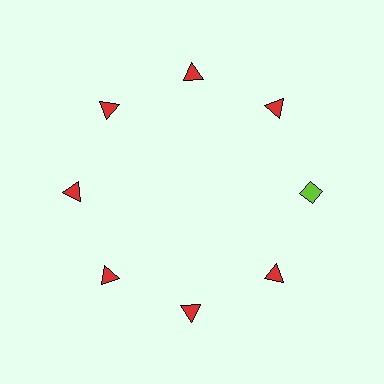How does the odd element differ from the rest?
It differs in both color (lime instead of red) and shape (diamond instead of triangle).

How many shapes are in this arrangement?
There are 8 shapes arranged in a ring pattern.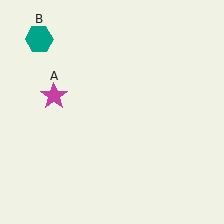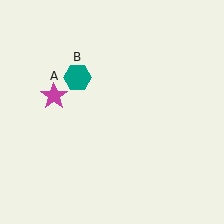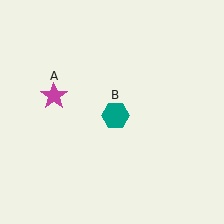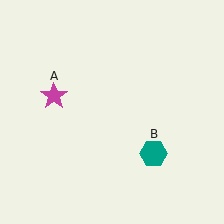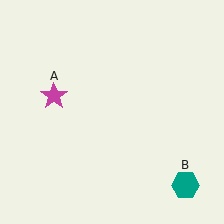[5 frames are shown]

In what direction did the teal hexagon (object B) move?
The teal hexagon (object B) moved down and to the right.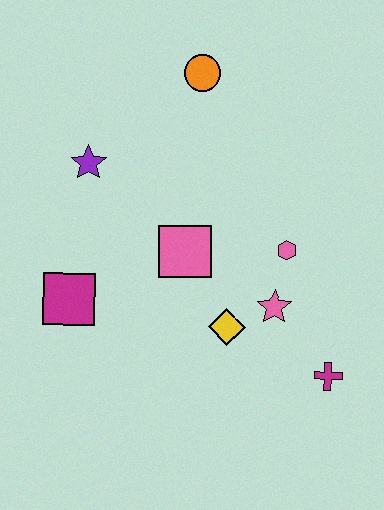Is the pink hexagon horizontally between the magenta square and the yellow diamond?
No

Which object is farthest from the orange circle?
The magenta cross is farthest from the orange circle.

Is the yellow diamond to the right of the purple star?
Yes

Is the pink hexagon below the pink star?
No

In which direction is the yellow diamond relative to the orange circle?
The yellow diamond is below the orange circle.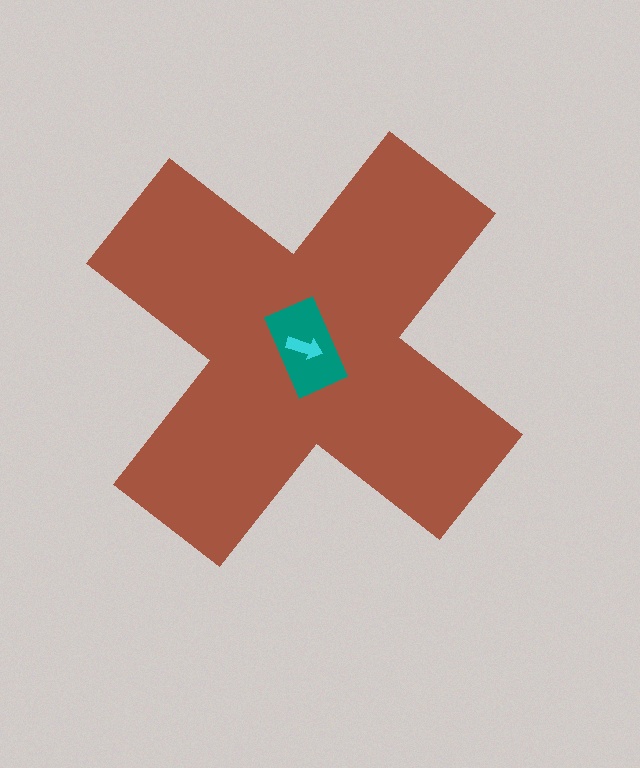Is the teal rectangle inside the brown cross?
Yes.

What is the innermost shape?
The cyan arrow.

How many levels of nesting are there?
3.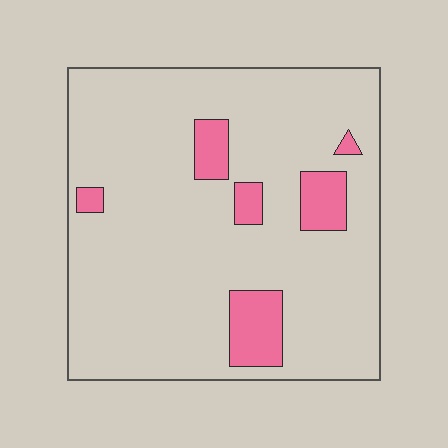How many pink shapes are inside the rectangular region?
6.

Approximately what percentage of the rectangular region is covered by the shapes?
Approximately 10%.